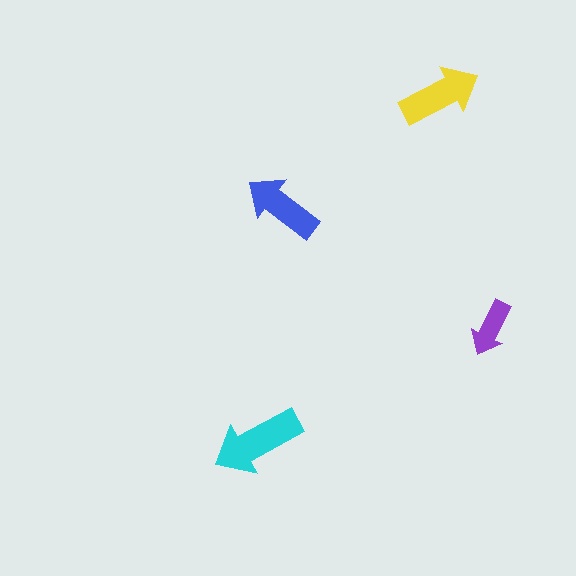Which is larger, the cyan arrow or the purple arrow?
The cyan one.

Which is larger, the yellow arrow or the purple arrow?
The yellow one.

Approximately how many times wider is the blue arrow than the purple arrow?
About 1.5 times wider.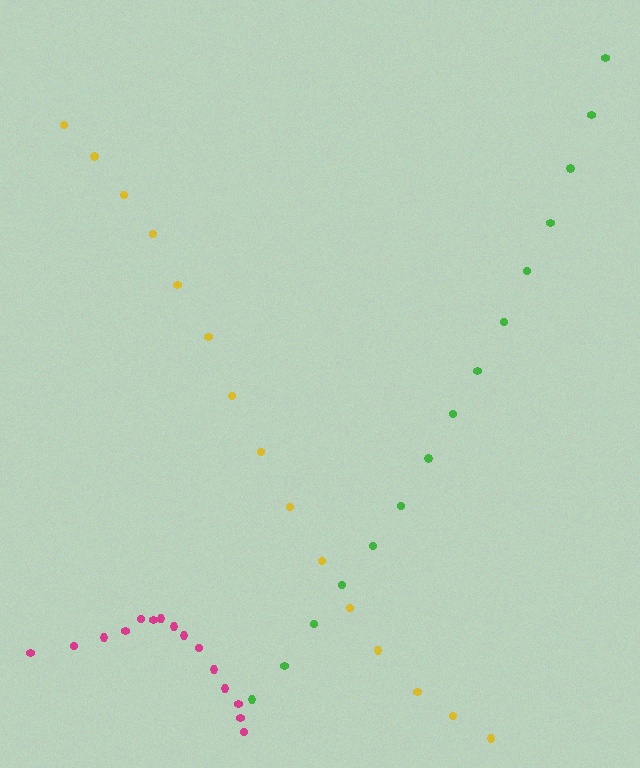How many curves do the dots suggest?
There are 3 distinct paths.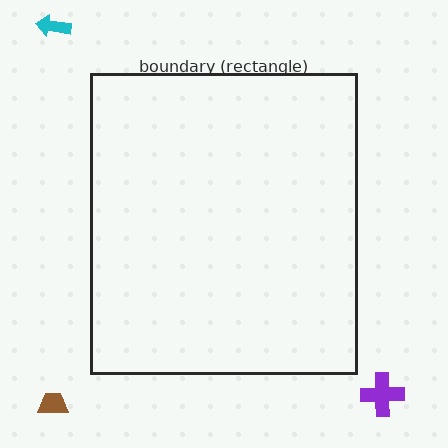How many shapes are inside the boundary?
0 inside, 3 outside.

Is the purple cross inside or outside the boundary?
Outside.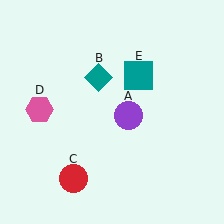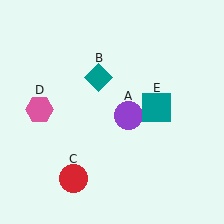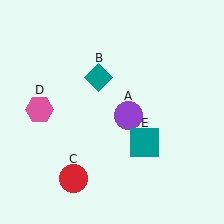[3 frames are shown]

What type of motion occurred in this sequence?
The teal square (object E) rotated clockwise around the center of the scene.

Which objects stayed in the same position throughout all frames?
Purple circle (object A) and teal diamond (object B) and red circle (object C) and pink hexagon (object D) remained stationary.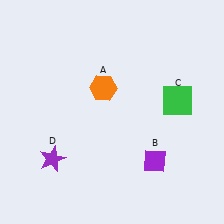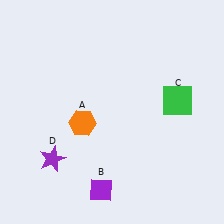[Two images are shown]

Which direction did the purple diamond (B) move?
The purple diamond (B) moved left.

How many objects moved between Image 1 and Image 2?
2 objects moved between the two images.